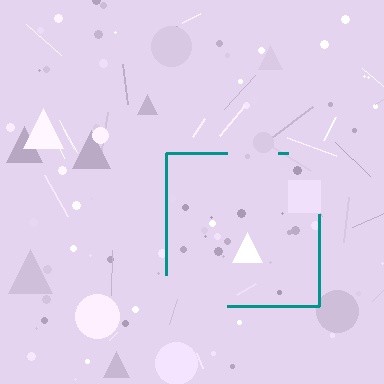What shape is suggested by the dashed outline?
The dashed outline suggests a square.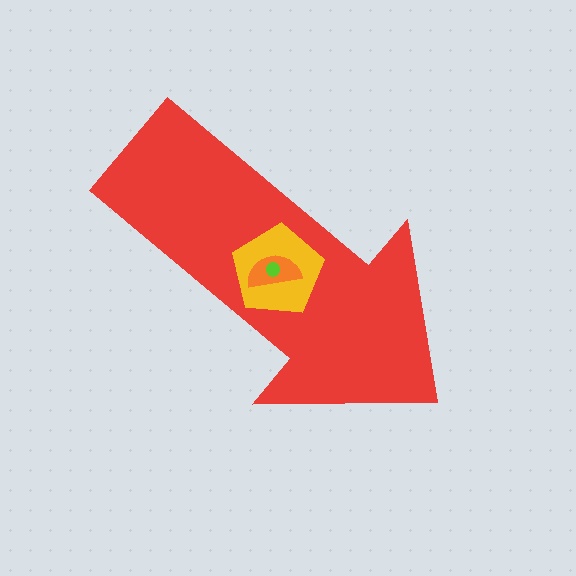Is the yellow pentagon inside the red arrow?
Yes.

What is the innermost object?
The lime circle.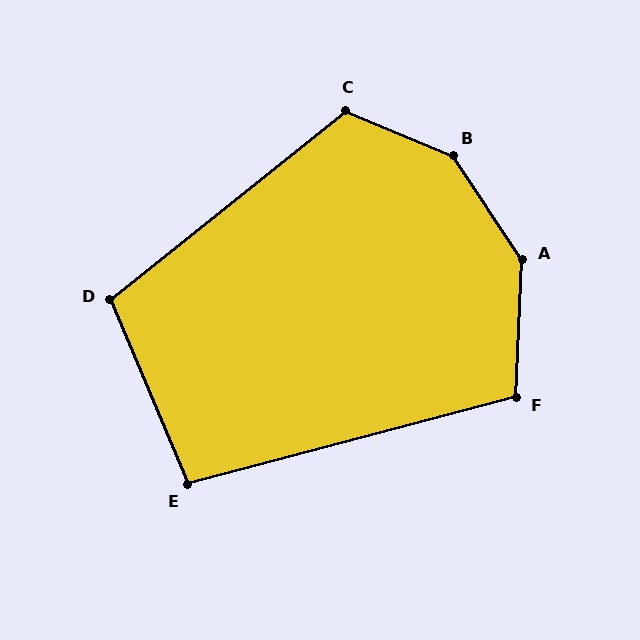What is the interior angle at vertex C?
Approximately 118 degrees (obtuse).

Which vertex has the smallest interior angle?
E, at approximately 98 degrees.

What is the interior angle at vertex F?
Approximately 107 degrees (obtuse).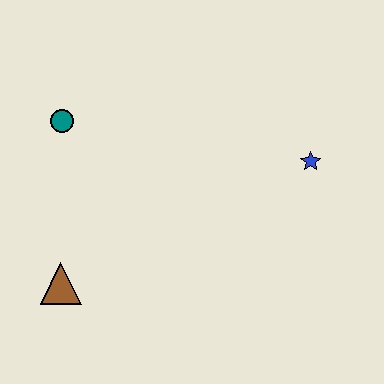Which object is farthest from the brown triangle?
The blue star is farthest from the brown triangle.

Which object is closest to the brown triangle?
The teal circle is closest to the brown triangle.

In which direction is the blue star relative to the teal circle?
The blue star is to the right of the teal circle.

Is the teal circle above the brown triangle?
Yes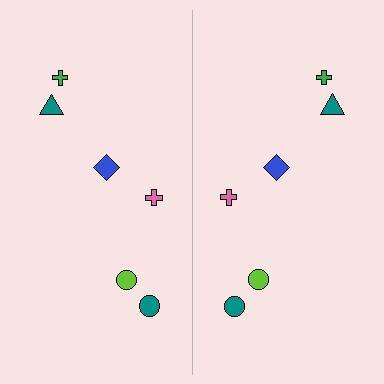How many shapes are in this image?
There are 12 shapes in this image.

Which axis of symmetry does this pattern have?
The pattern has a vertical axis of symmetry running through the center of the image.